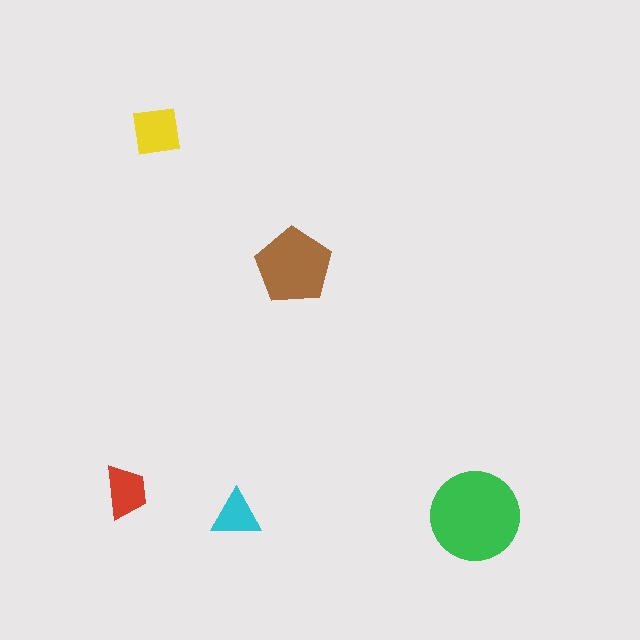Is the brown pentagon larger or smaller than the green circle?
Smaller.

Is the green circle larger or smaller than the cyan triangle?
Larger.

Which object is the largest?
The green circle.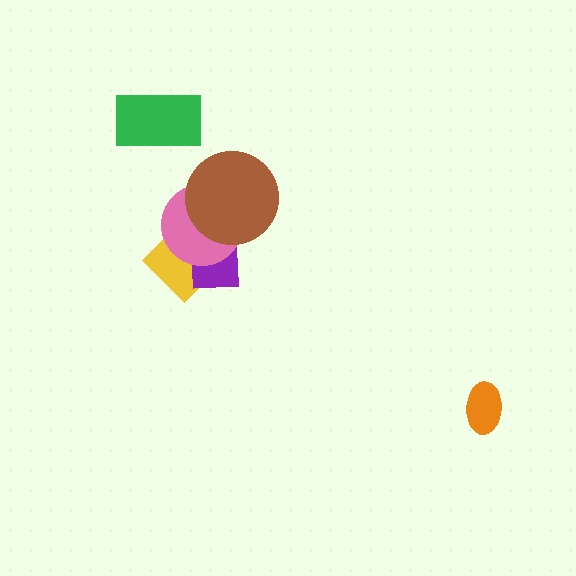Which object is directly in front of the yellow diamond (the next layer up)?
The purple rectangle is directly in front of the yellow diamond.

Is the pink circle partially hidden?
Yes, it is partially covered by another shape.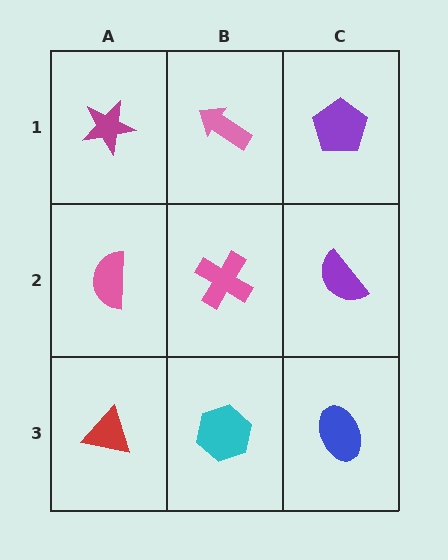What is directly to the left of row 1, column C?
A pink arrow.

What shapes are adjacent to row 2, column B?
A pink arrow (row 1, column B), a cyan hexagon (row 3, column B), a pink semicircle (row 2, column A), a purple semicircle (row 2, column C).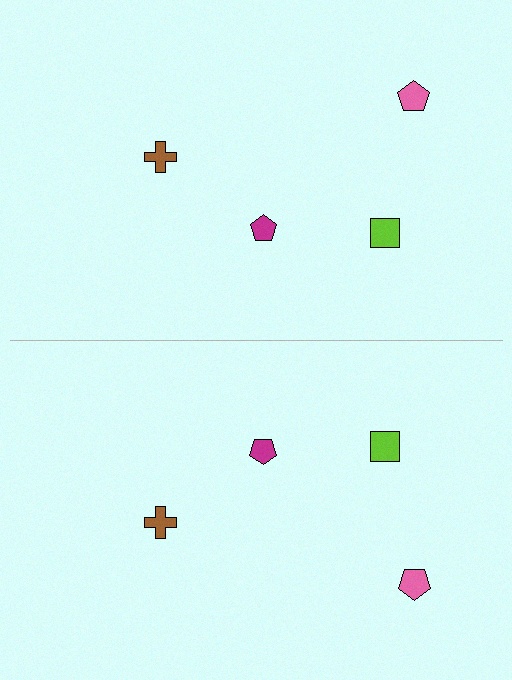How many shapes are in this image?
There are 8 shapes in this image.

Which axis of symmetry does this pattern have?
The pattern has a horizontal axis of symmetry running through the center of the image.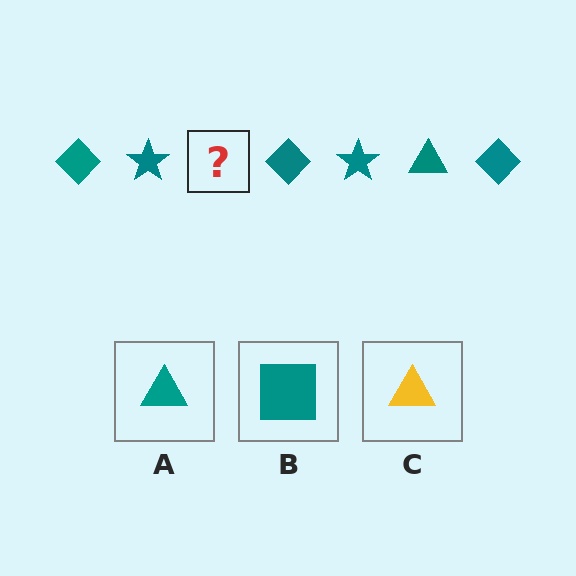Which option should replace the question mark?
Option A.